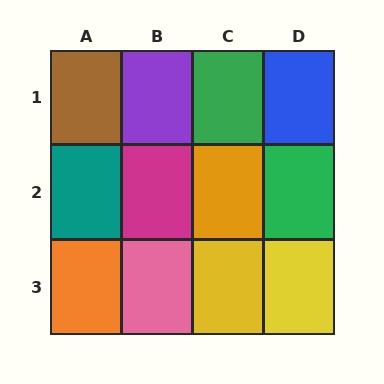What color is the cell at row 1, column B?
Purple.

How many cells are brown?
1 cell is brown.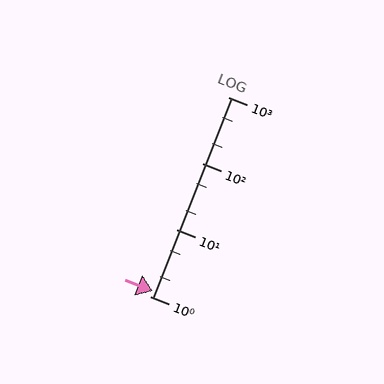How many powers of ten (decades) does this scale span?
The scale spans 3 decades, from 1 to 1000.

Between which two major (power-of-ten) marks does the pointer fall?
The pointer is between 1 and 10.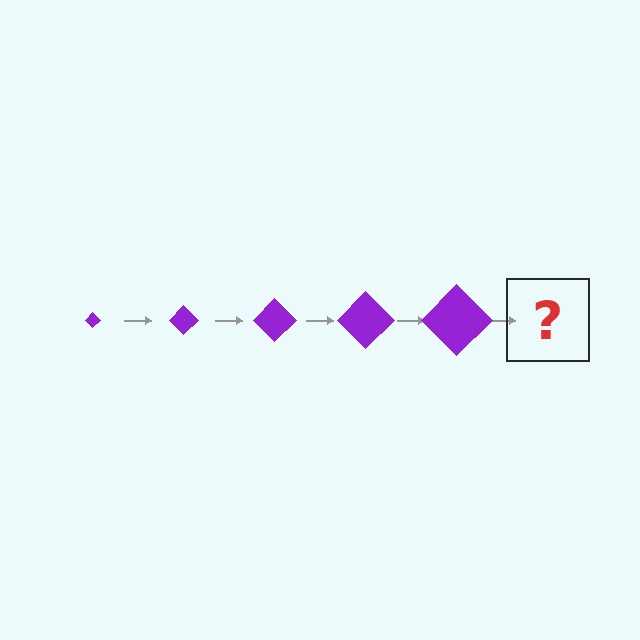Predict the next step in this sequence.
The next step is a purple diamond, larger than the previous one.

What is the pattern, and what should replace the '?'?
The pattern is that the diamond gets progressively larger each step. The '?' should be a purple diamond, larger than the previous one.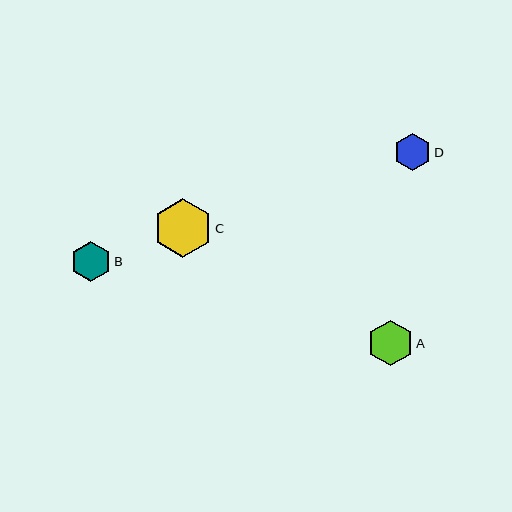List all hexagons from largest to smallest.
From largest to smallest: C, A, B, D.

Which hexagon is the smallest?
Hexagon D is the smallest with a size of approximately 37 pixels.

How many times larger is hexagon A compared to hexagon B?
Hexagon A is approximately 1.1 times the size of hexagon B.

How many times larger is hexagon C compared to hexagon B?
Hexagon C is approximately 1.4 times the size of hexagon B.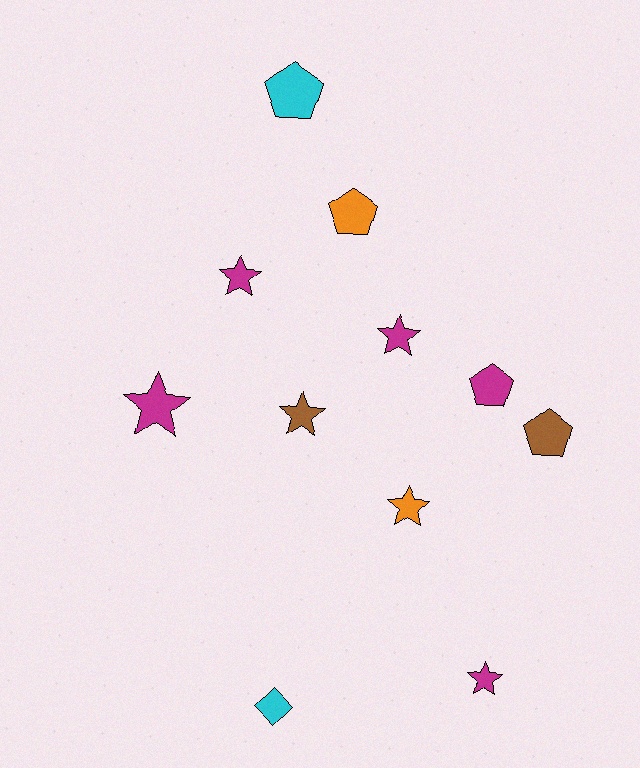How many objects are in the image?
There are 11 objects.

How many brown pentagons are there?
There is 1 brown pentagon.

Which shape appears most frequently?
Star, with 6 objects.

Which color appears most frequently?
Magenta, with 5 objects.